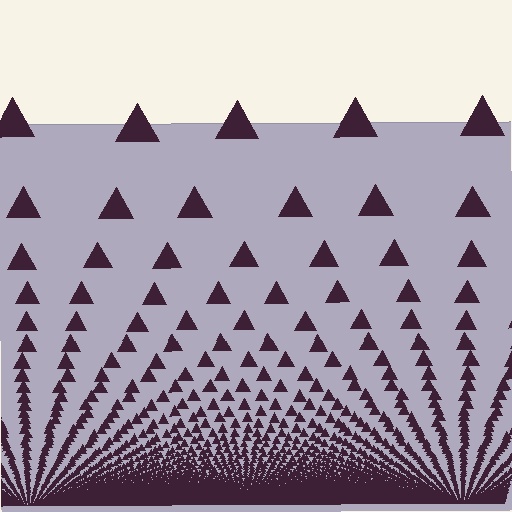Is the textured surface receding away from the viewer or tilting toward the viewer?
The surface appears to tilt toward the viewer. Texture elements get larger and sparser toward the top.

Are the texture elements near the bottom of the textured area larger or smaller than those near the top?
Smaller. The gradient is inverted — elements near the bottom are smaller and denser.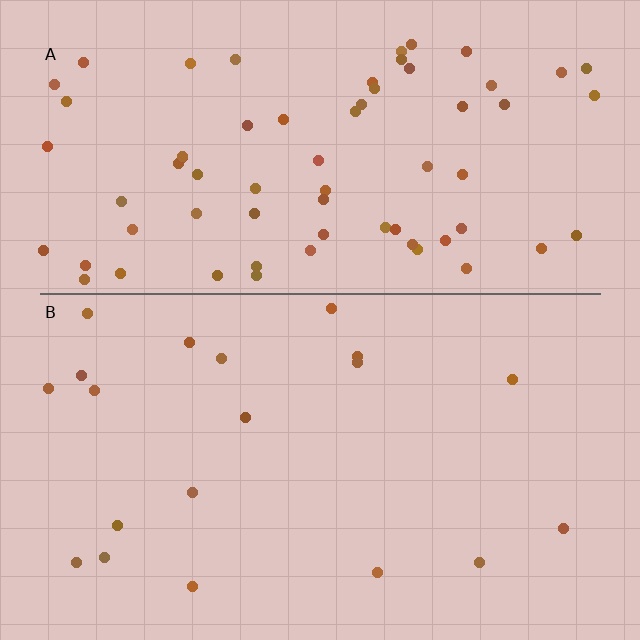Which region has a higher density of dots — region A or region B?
A (the top).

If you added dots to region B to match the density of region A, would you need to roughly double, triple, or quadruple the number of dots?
Approximately quadruple.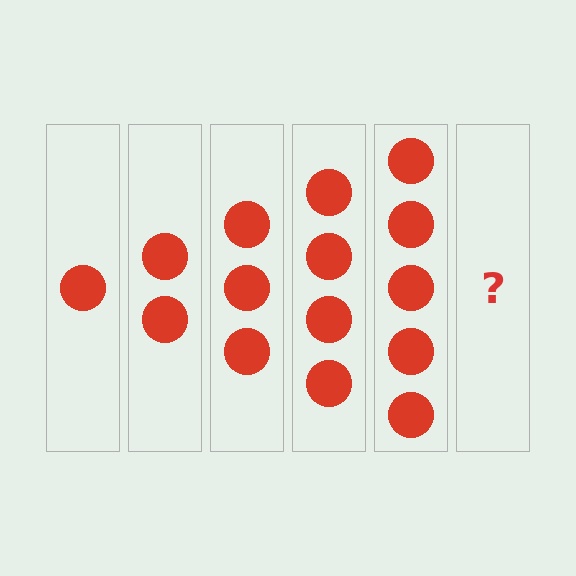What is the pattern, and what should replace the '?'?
The pattern is that each step adds one more circle. The '?' should be 6 circles.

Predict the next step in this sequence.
The next step is 6 circles.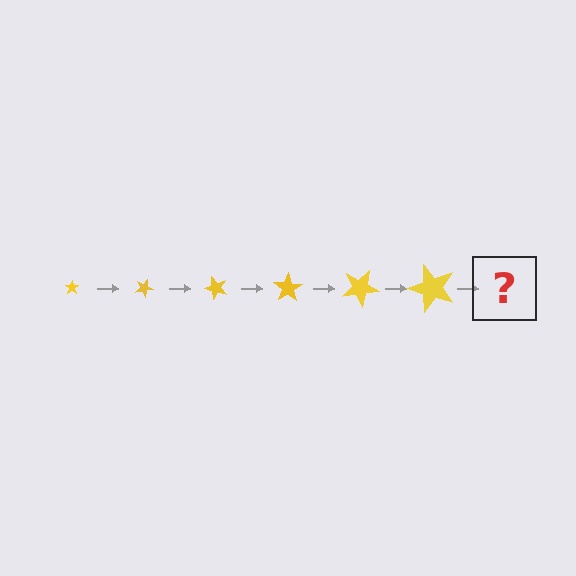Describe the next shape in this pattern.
It should be a star, larger than the previous one and rotated 150 degrees from the start.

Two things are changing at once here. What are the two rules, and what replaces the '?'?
The two rules are that the star grows larger each step and it rotates 25 degrees each step. The '?' should be a star, larger than the previous one and rotated 150 degrees from the start.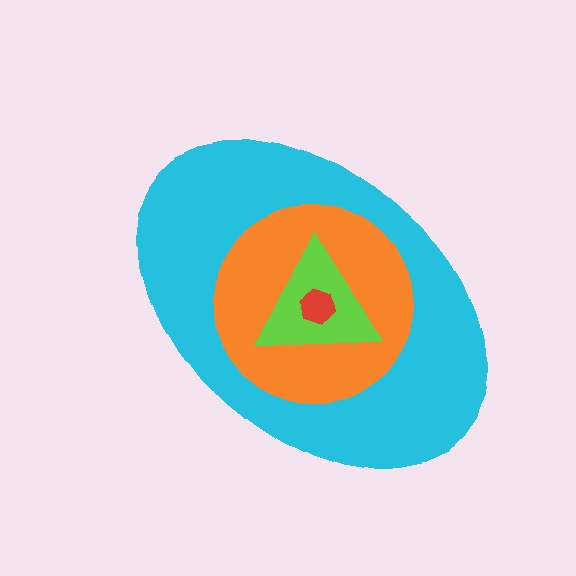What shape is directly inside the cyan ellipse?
The orange circle.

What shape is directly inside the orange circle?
The lime triangle.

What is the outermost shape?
The cyan ellipse.